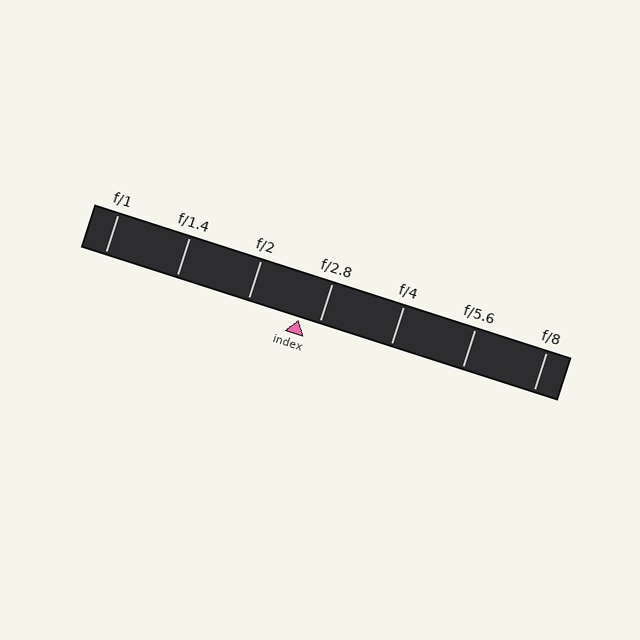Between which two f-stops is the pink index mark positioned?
The index mark is between f/2 and f/2.8.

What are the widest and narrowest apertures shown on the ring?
The widest aperture shown is f/1 and the narrowest is f/8.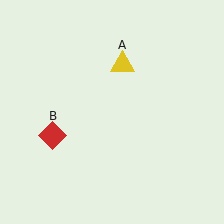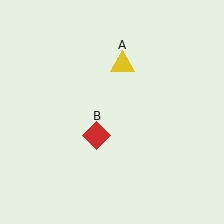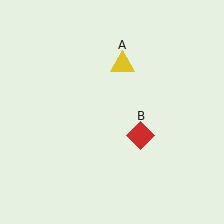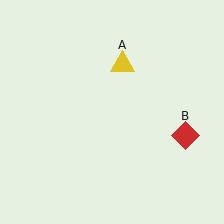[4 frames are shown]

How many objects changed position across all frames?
1 object changed position: red diamond (object B).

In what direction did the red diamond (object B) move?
The red diamond (object B) moved right.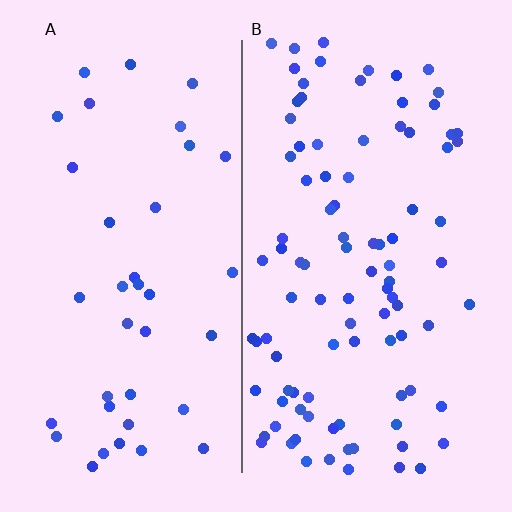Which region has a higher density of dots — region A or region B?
B (the right).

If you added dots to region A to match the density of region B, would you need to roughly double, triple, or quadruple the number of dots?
Approximately triple.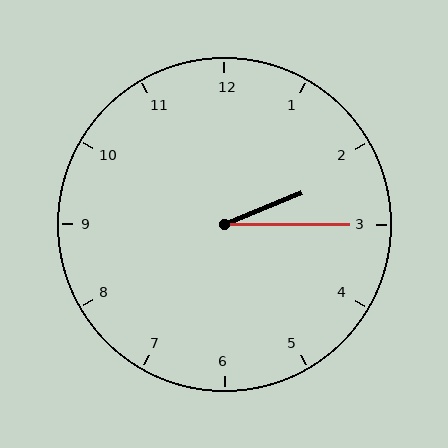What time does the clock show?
2:15.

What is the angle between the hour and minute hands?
Approximately 22 degrees.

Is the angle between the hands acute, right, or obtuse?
It is acute.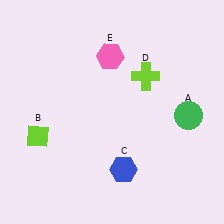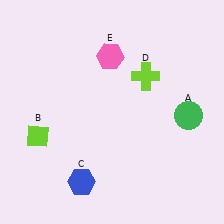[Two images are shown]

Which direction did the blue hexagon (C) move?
The blue hexagon (C) moved left.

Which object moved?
The blue hexagon (C) moved left.